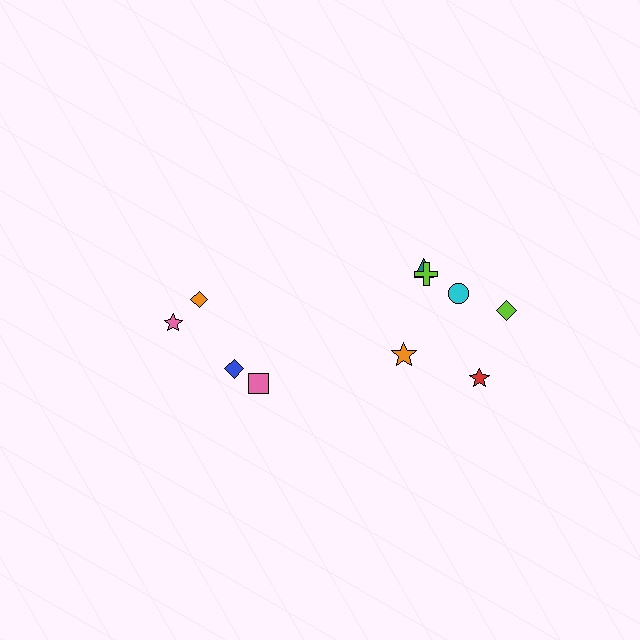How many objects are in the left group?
There are 4 objects.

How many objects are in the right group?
There are 6 objects.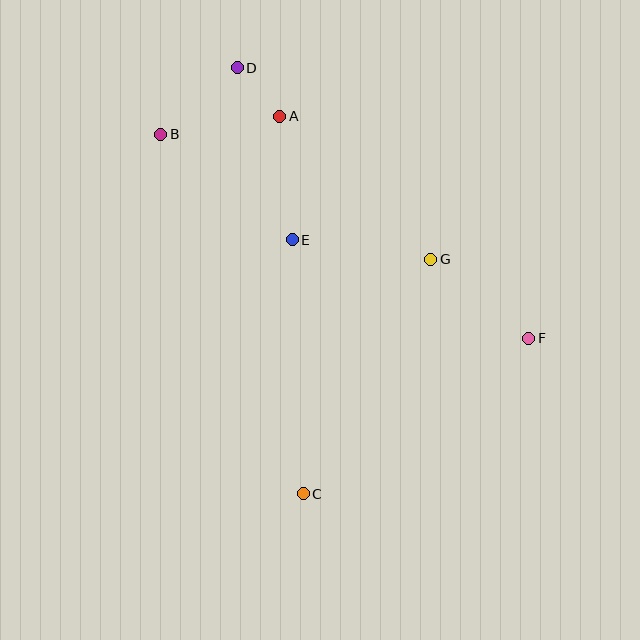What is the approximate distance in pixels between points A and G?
The distance between A and G is approximately 208 pixels.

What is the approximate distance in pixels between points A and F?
The distance between A and F is approximately 334 pixels.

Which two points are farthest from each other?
Points C and D are farthest from each other.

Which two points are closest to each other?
Points A and D are closest to each other.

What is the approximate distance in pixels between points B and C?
The distance between B and C is approximately 387 pixels.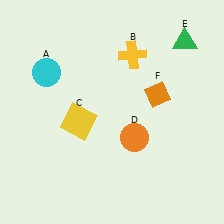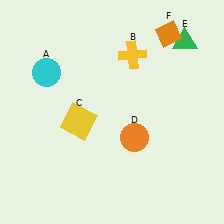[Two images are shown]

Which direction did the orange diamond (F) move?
The orange diamond (F) moved up.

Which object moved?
The orange diamond (F) moved up.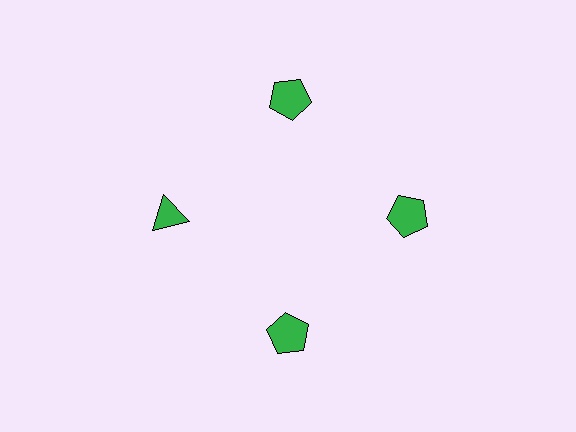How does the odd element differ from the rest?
It has a different shape: triangle instead of pentagon.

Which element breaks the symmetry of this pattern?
The green triangle at roughly the 9 o'clock position breaks the symmetry. All other shapes are green pentagons.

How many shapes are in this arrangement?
There are 4 shapes arranged in a ring pattern.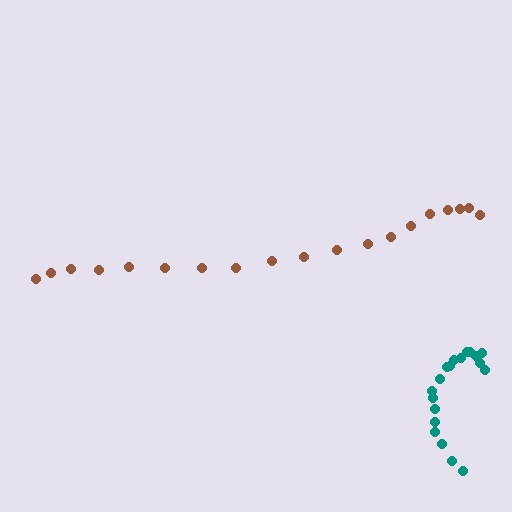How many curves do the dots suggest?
There are 2 distinct paths.